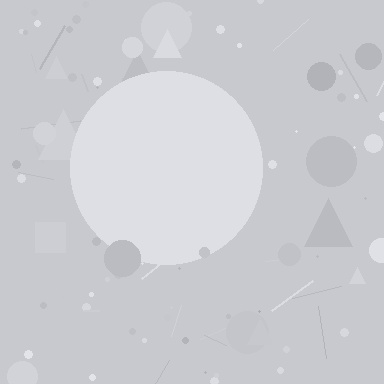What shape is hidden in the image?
A circle is hidden in the image.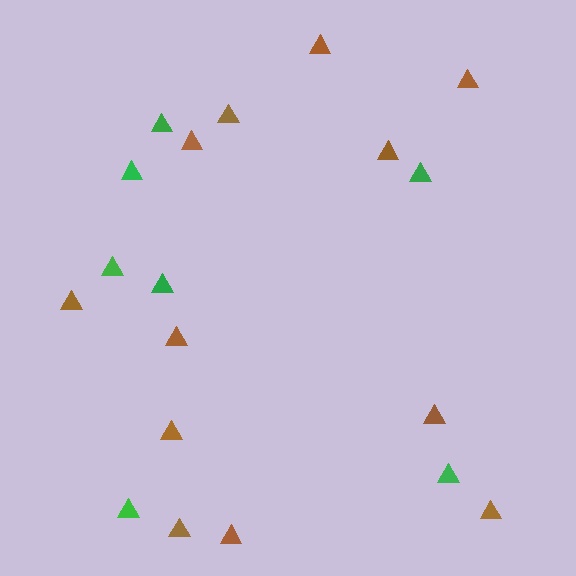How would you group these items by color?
There are 2 groups: one group of brown triangles (12) and one group of green triangles (7).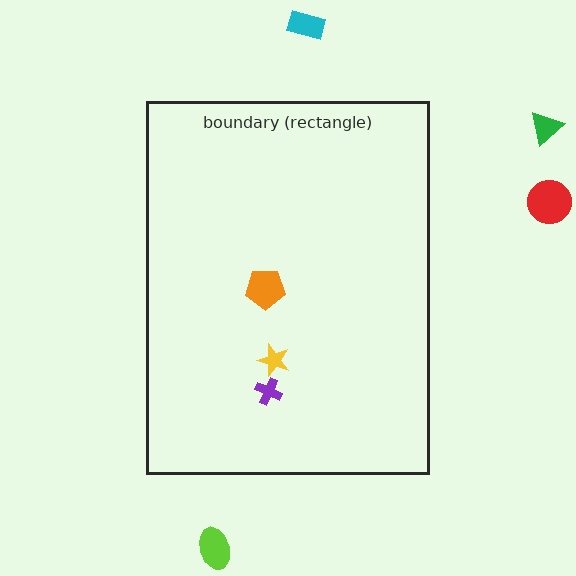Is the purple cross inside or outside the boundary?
Inside.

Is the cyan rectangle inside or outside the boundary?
Outside.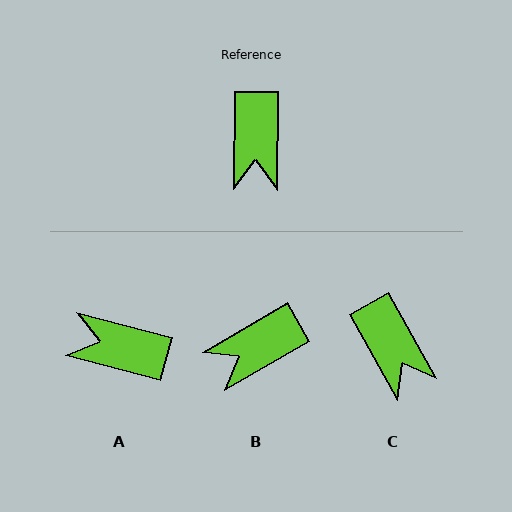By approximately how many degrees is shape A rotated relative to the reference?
Approximately 104 degrees clockwise.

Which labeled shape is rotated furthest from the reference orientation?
A, about 104 degrees away.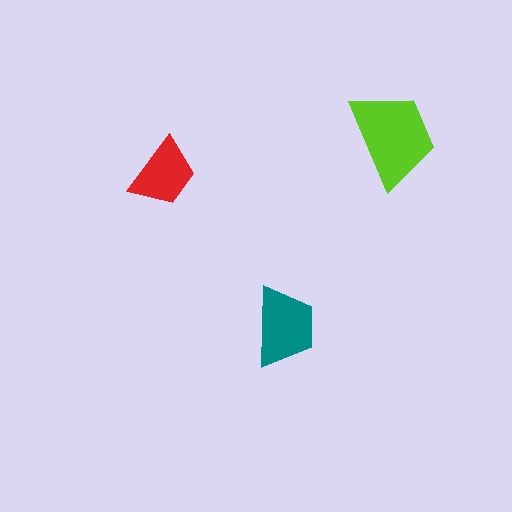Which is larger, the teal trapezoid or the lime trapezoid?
The lime one.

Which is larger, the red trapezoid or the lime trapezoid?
The lime one.